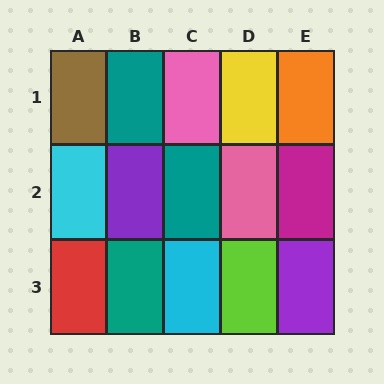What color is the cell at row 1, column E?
Orange.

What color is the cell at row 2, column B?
Purple.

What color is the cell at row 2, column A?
Cyan.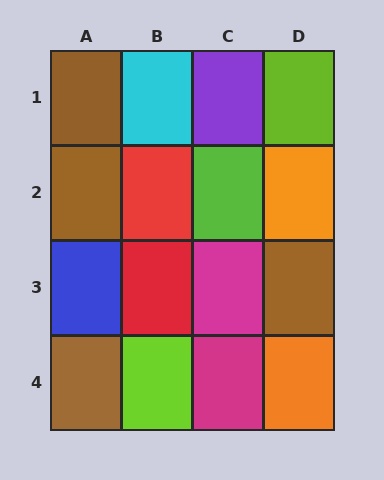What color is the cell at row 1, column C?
Purple.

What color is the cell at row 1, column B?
Cyan.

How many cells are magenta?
2 cells are magenta.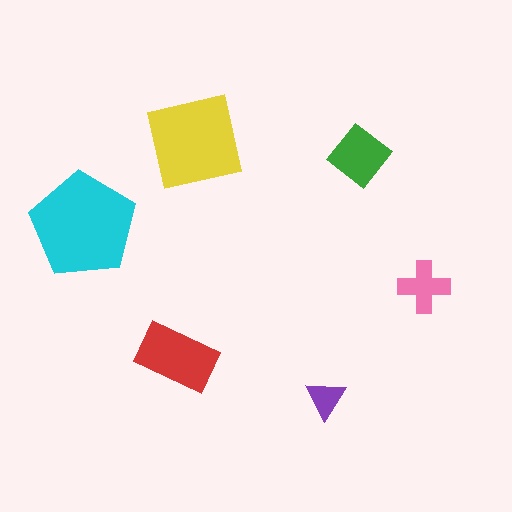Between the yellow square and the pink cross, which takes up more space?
The yellow square.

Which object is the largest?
The cyan pentagon.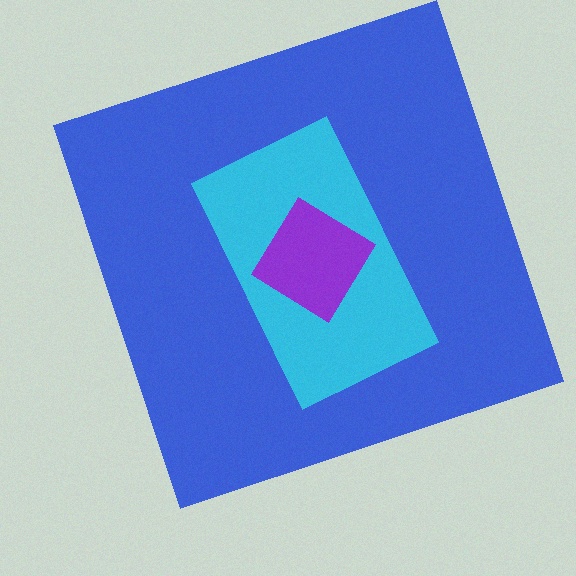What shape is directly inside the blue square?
The cyan rectangle.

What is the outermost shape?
The blue square.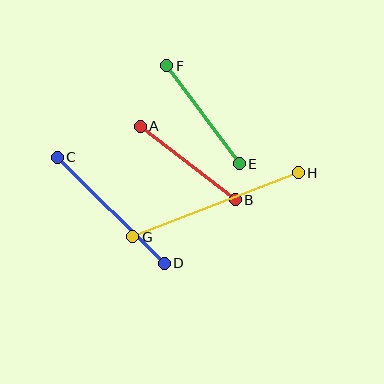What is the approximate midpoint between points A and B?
The midpoint is at approximately (188, 163) pixels.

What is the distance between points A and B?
The distance is approximately 120 pixels.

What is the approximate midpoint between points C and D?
The midpoint is at approximately (111, 210) pixels.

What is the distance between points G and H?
The distance is approximately 177 pixels.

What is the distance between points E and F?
The distance is approximately 122 pixels.